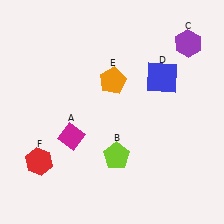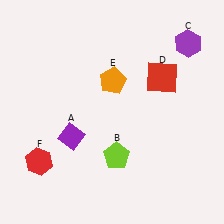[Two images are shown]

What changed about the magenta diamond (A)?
In Image 1, A is magenta. In Image 2, it changed to purple.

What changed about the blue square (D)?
In Image 1, D is blue. In Image 2, it changed to red.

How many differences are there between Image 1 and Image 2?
There are 2 differences between the two images.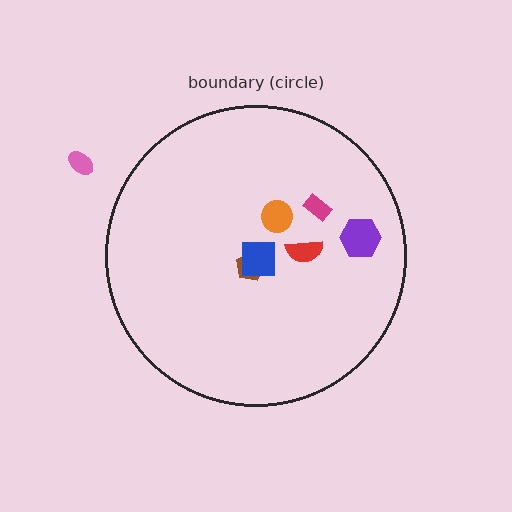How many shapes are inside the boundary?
6 inside, 1 outside.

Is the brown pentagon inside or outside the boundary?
Inside.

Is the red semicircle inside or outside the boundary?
Inside.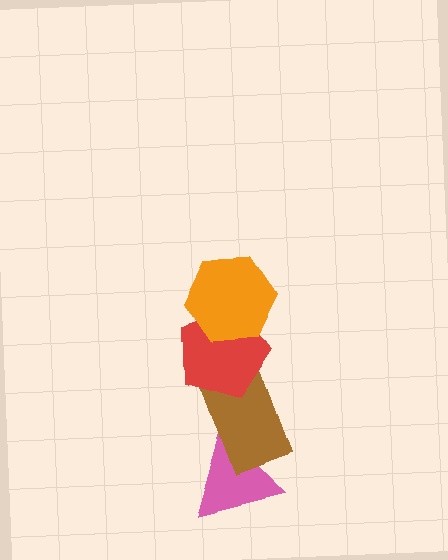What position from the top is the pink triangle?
The pink triangle is 4th from the top.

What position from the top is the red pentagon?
The red pentagon is 2nd from the top.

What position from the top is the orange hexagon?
The orange hexagon is 1st from the top.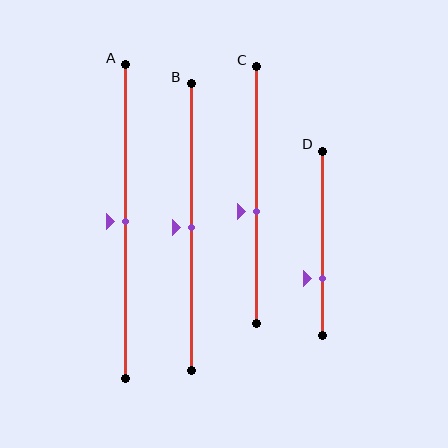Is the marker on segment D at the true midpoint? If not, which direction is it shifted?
No, the marker on segment D is shifted downward by about 19% of the segment length.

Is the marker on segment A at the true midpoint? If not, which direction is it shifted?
Yes, the marker on segment A is at the true midpoint.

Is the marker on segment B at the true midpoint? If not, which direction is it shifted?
Yes, the marker on segment B is at the true midpoint.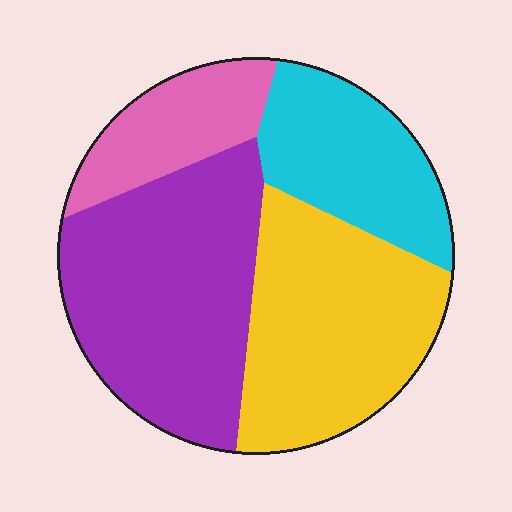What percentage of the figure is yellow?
Yellow covers about 30% of the figure.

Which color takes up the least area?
Pink, at roughly 15%.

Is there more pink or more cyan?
Cyan.